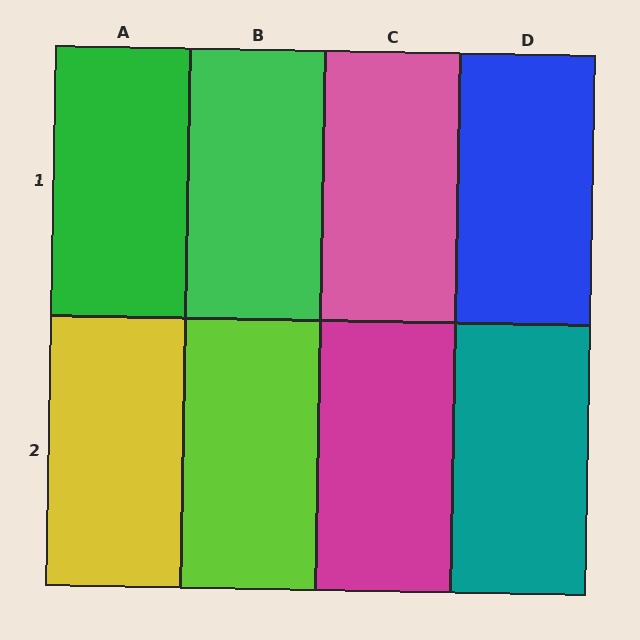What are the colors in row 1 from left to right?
Green, green, pink, blue.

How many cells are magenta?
1 cell is magenta.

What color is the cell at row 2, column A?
Yellow.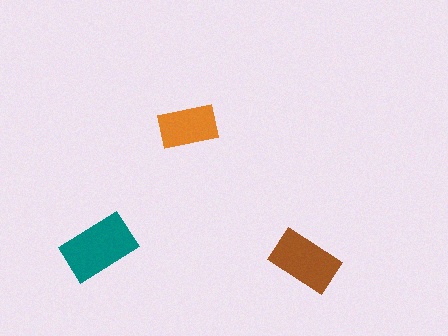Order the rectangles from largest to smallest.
the teal one, the brown one, the orange one.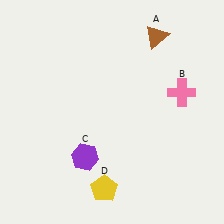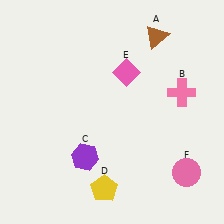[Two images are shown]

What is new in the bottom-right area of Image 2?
A pink circle (F) was added in the bottom-right area of Image 2.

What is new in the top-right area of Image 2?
A pink diamond (E) was added in the top-right area of Image 2.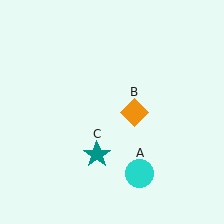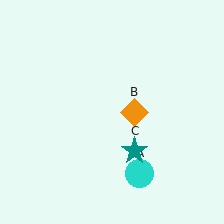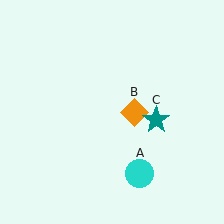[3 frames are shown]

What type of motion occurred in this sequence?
The teal star (object C) rotated counterclockwise around the center of the scene.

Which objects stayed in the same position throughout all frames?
Cyan circle (object A) and orange diamond (object B) remained stationary.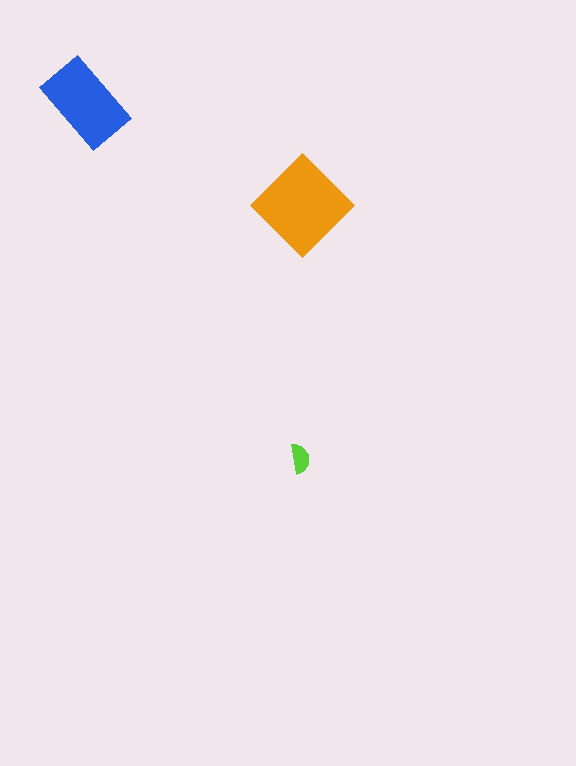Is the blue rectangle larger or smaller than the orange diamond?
Smaller.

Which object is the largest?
The orange diamond.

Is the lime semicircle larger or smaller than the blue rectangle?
Smaller.